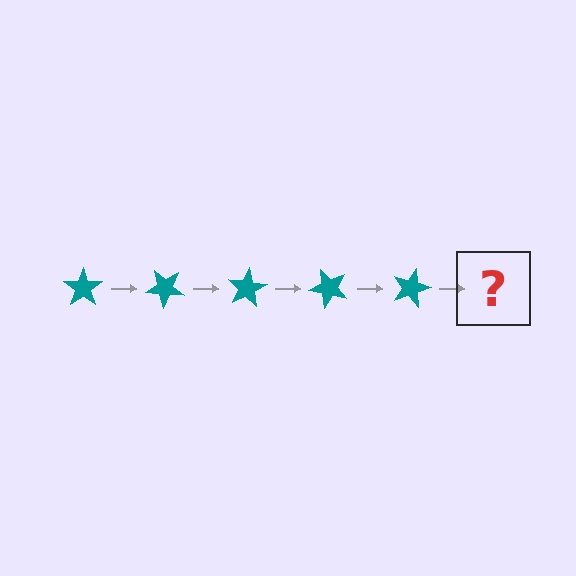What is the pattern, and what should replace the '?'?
The pattern is that the star rotates 40 degrees each step. The '?' should be a teal star rotated 200 degrees.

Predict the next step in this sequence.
The next step is a teal star rotated 200 degrees.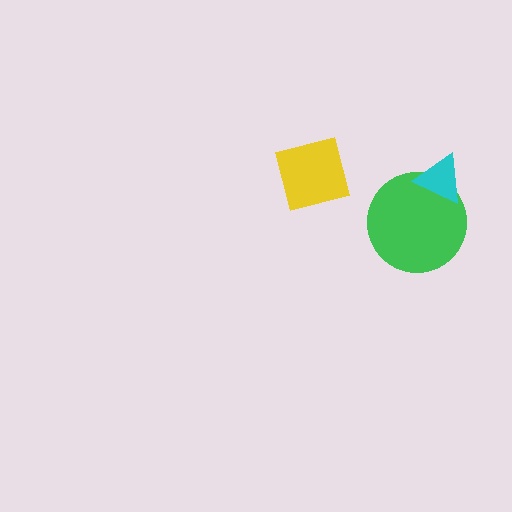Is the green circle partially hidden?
Yes, it is partially covered by another shape.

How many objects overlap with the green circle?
1 object overlaps with the green circle.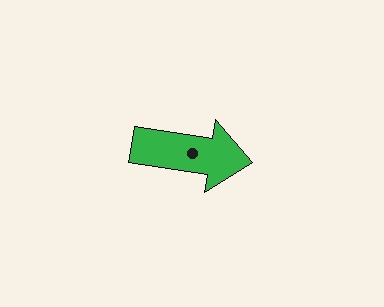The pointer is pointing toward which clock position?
Roughly 3 o'clock.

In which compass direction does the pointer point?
East.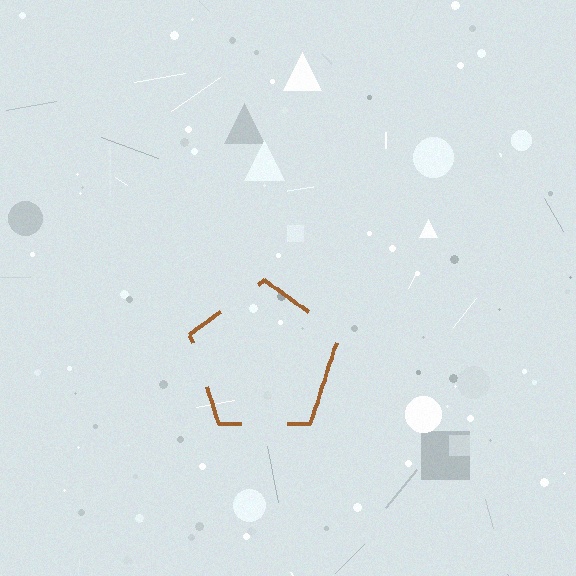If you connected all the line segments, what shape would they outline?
They would outline a pentagon.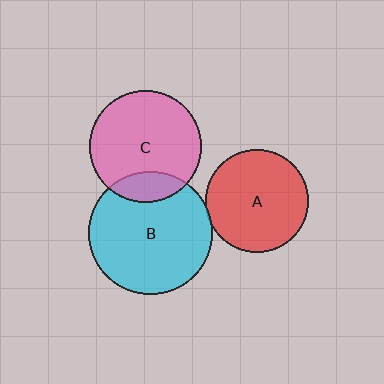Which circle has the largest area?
Circle B (cyan).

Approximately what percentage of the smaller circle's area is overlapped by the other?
Approximately 20%.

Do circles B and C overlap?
Yes.